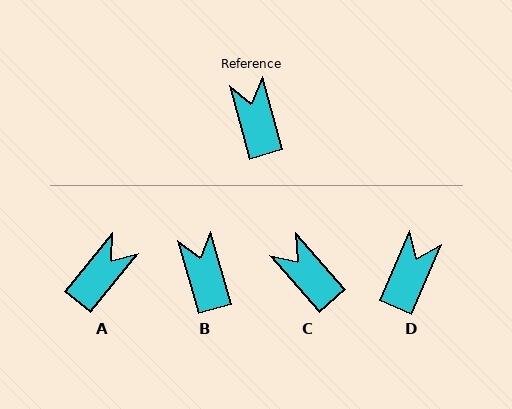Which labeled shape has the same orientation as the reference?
B.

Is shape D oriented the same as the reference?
No, it is off by about 39 degrees.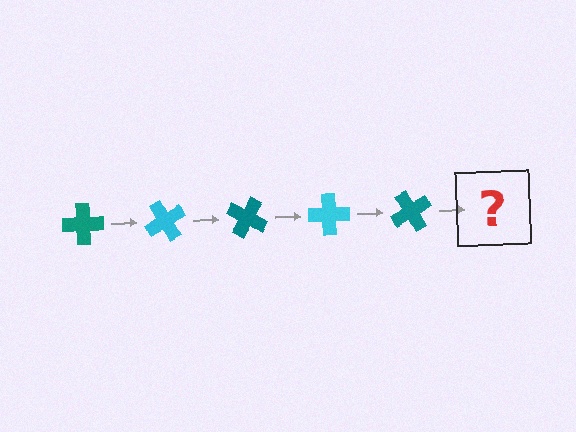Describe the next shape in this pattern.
It should be a cyan cross, rotated 300 degrees from the start.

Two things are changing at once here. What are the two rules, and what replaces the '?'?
The two rules are that it rotates 60 degrees each step and the color cycles through teal and cyan. The '?' should be a cyan cross, rotated 300 degrees from the start.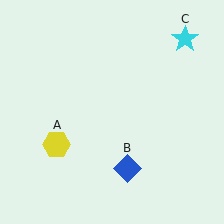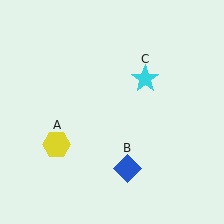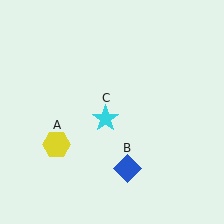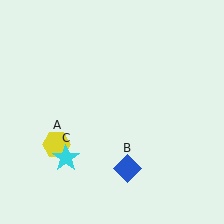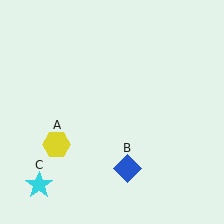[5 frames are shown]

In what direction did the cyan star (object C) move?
The cyan star (object C) moved down and to the left.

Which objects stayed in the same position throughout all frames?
Yellow hexagon (object A) and blue diamond (object B) remained stationary.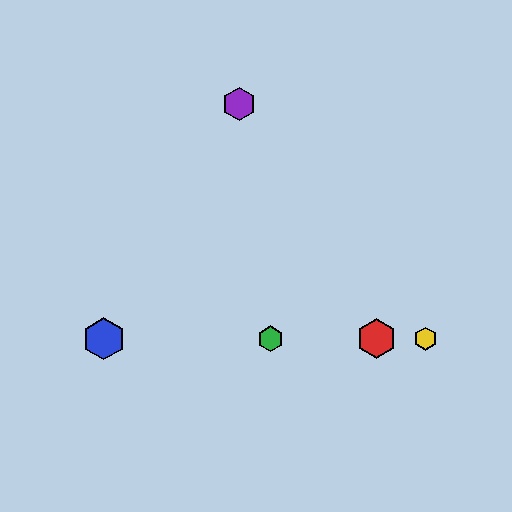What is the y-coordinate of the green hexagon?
The green hexagon is at y≈339.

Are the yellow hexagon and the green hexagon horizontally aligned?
Yes, both are at y≈339.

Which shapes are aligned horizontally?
The red hexagon, the blue hexagon, the green hexagon, the yellow hexagon are aligned horizontally.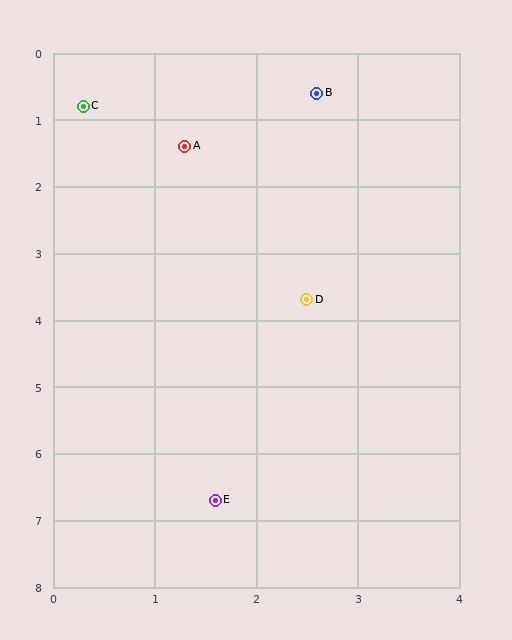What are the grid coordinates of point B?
Point B is at approximately (2.6, 0.6).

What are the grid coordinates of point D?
Point D is at approximately (2.5, 3.7).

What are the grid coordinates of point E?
Point E is at approximately (1.6, 6.7).